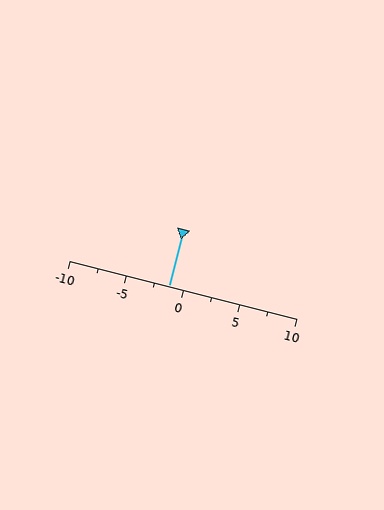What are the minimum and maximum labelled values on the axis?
The axis runs from -10 to 10.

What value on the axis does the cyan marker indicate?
The marker indicates approximately -1.2.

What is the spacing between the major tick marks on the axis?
The major ticks are spaced 5 apart.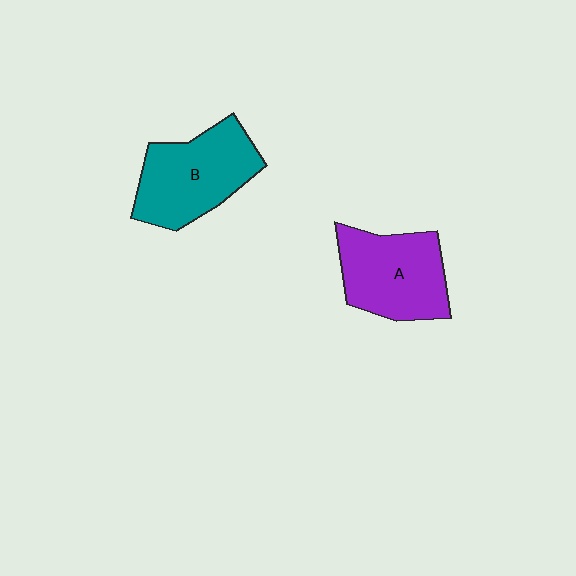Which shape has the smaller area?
Shape A (purple).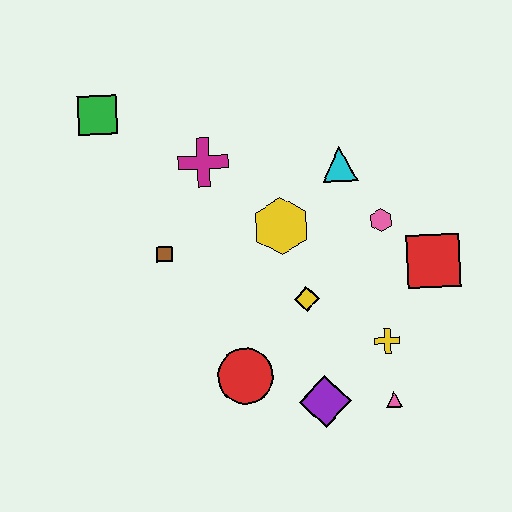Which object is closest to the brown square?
The magenta cross is closest to the brown square.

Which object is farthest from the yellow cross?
The green square is farthest from the yellow cross.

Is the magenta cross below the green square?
Yes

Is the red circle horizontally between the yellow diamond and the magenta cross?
Yes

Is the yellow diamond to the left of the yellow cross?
Yes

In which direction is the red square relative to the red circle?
The red square is to the right of the red circle.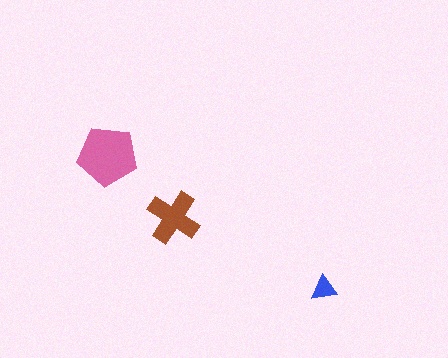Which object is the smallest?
The blue triangle.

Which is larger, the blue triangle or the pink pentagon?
The pink pentagon.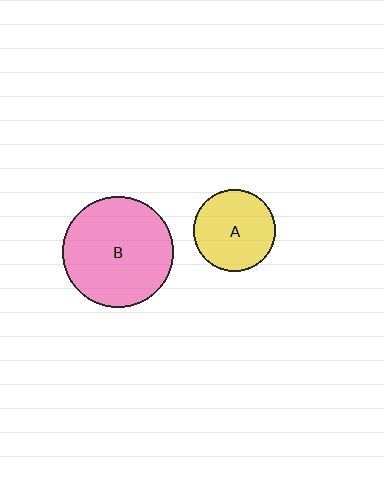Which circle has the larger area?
Circle B (pink).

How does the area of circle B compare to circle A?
Approximately 1.8 times.